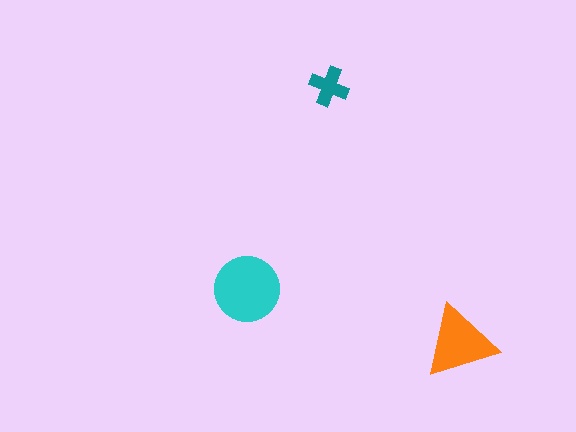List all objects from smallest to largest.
The teal cross, the orange triangle, the cyan circle.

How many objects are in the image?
There are 3 objects in the image.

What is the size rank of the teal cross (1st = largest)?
3rd.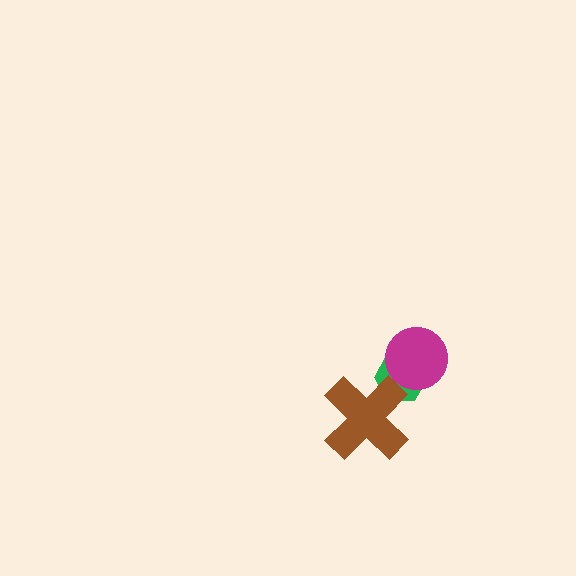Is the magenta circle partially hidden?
No, no other shape covers it.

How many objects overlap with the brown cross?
1 object overlaps with the brown cross.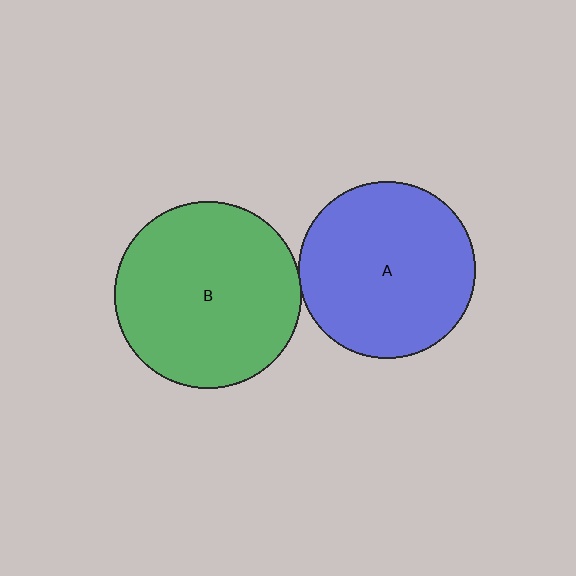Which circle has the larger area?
Circle B (green).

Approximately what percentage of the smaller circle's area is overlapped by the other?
Approximately 5%.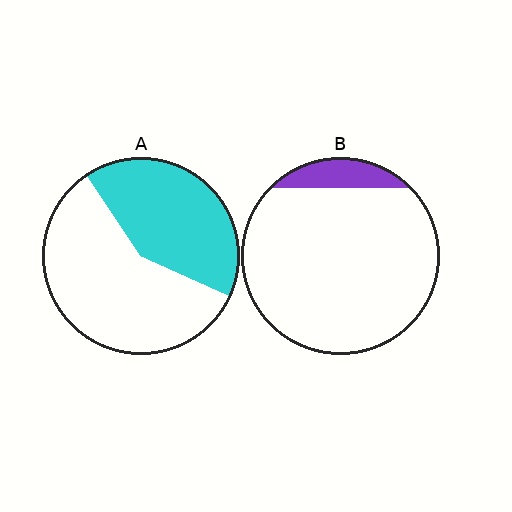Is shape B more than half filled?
No.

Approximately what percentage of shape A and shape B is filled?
A is approximately 40% and B is approximately 10%.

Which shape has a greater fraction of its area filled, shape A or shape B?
Shape A.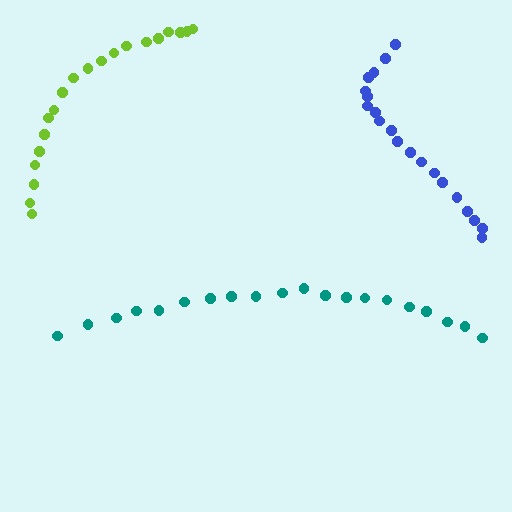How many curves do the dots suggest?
There are 3 distinct paths.